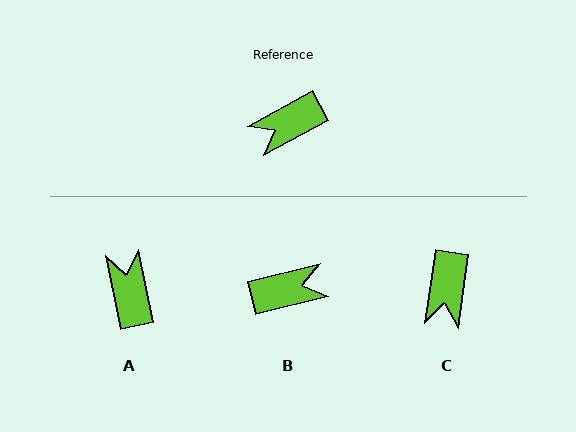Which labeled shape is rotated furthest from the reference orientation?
B, about 165 degrees away.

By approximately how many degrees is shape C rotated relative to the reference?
Approximately 54 degrees counter-clockwise.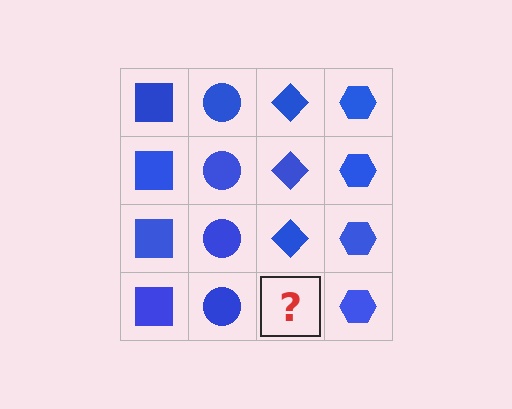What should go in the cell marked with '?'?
The missing cell should contain a blue diamond.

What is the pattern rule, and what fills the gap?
The rule is that each column has a consistent shape. The gap should be filled with a blue diamond.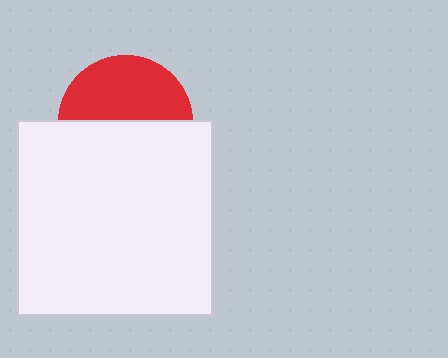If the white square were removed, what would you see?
You would see the complete red circle.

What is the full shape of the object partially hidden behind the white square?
The partially hidden object is a red circle.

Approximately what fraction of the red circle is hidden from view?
Roughly 53% of the red circle is hidden behind the white square.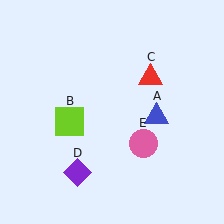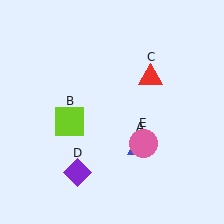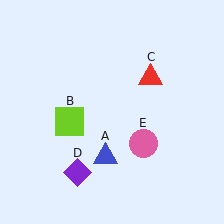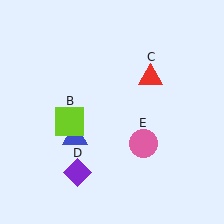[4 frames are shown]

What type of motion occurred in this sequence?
The blue triangle (object A) rotated clockwise around the center of the scene.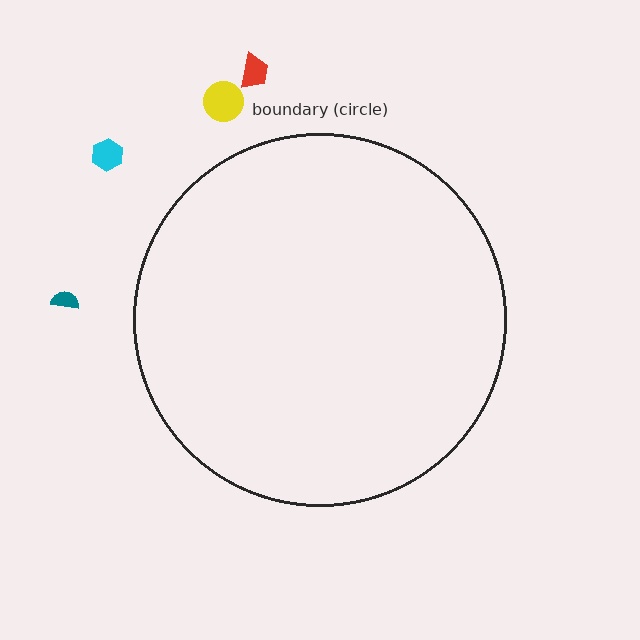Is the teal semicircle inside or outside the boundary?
Outside.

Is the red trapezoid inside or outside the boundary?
Outside.